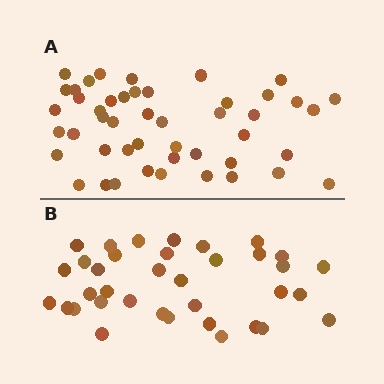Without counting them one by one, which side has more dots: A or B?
Region A (the top region) has more dots.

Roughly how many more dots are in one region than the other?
Region A has roughly 12 or so more dots than region B.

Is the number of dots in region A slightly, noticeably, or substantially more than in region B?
Region A has noticeably more, but not dramatically so. The ratio is roughly 1.3 to 1.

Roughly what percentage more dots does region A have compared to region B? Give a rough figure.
About 30% more.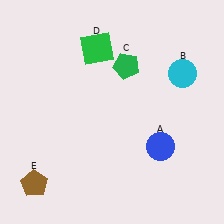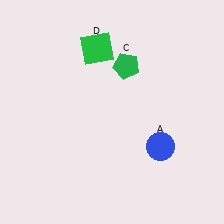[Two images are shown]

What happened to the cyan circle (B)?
The cyan circle (B) was removed in Image 2. It was in the top-right area of Image 1.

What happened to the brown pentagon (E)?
The brown pentagon (E) was removed in Image 2. It was in the bottom-left area of Image 1.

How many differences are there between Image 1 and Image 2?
There are 2 differences between the two images.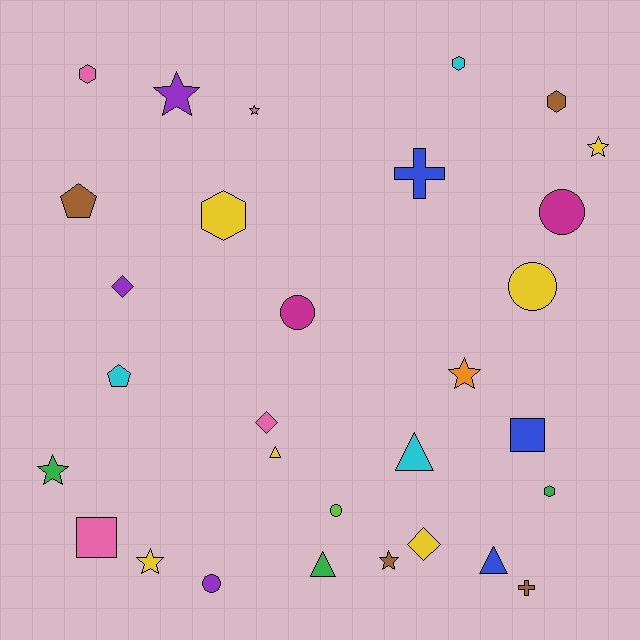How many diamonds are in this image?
There are 3 diamonds.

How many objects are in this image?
There are 30 objects.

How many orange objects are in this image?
There is 1 orange object.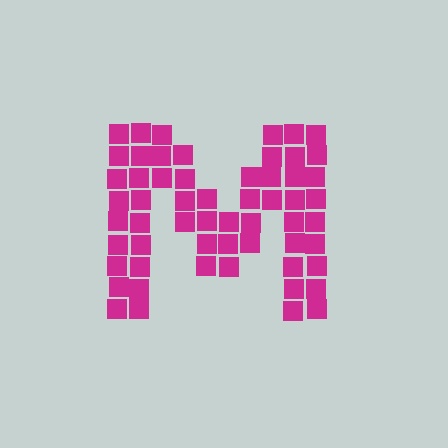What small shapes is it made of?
It is made of small squares.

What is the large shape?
The large shape is the letter M.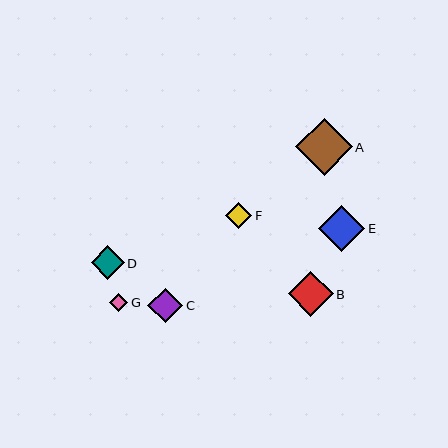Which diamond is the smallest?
Diamond G is the smallest with a size of approximately 18 pixels.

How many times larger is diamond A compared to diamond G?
Diamond A is approximately 3.1 times the size of diamond G.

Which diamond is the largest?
Diamond A is the largest with a size of approximately 57 pixels.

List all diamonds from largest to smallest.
From largest to smallest: A, E, B, C, D, F, G.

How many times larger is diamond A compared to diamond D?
Diamond A is approximately 1.7 times the size of diamond D.